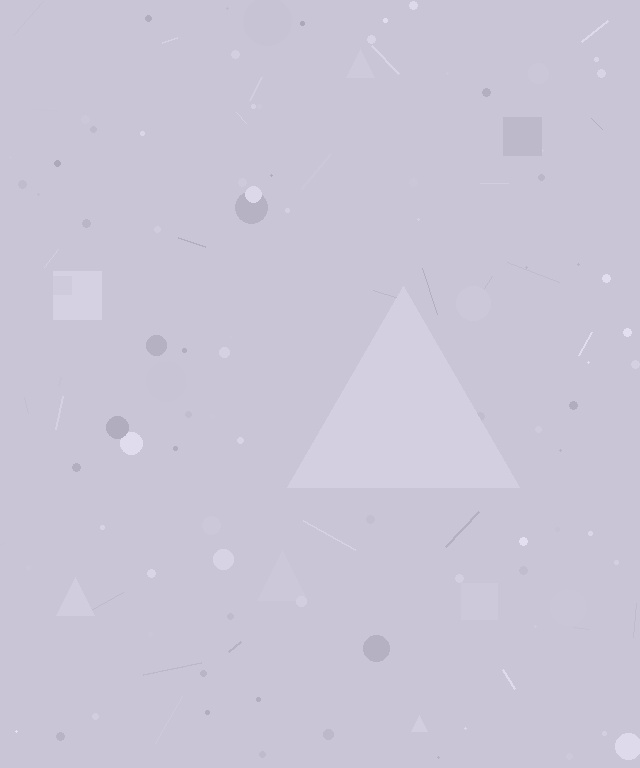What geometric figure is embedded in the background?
A triangle is embedded in the background.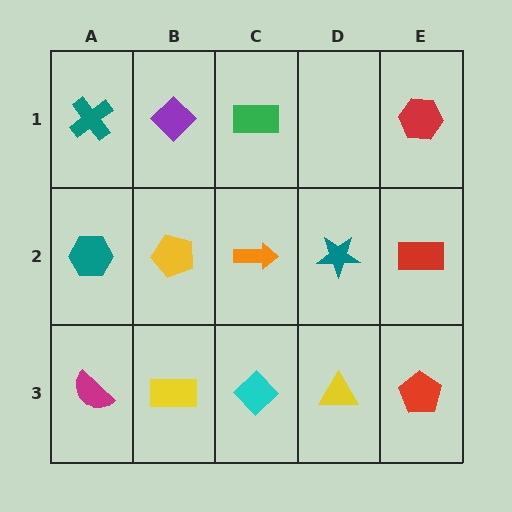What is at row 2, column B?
A yellow pentagon.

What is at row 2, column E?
A red rectangle.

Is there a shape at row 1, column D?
No, that cell is empty.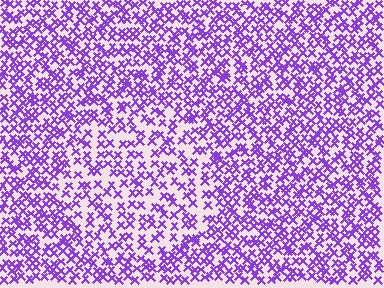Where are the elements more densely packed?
The elements are more densely packed outside the circle boundary.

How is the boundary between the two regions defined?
The boundary is defined by a change in element density (approximately 1.6x ratio). All elements are the same color, size, and shape.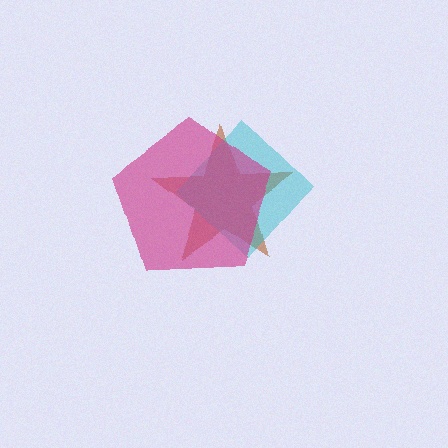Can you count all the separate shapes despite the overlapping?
Yes, there are 3 separate shapes.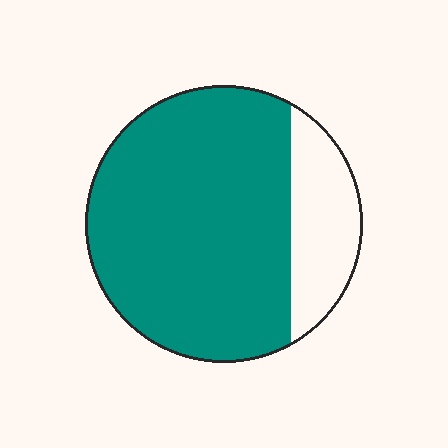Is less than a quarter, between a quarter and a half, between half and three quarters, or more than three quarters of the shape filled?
More than three quarters.